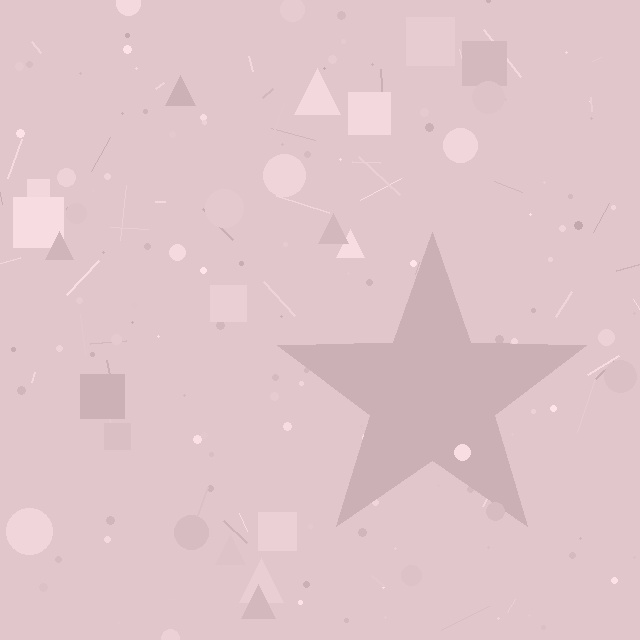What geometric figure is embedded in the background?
A star is embedded in the background.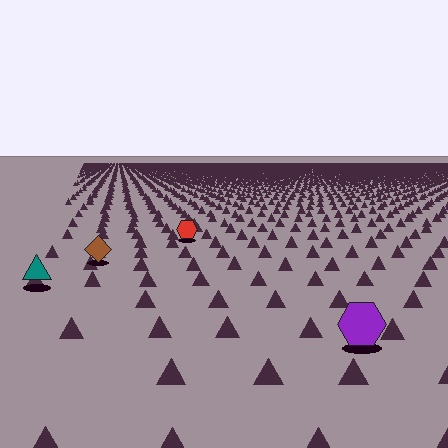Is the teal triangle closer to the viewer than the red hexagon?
Yes. The teal triangle is closer — you can tell from the texture gradient: the ground texture is coarser near it.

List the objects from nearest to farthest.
From nearest to farthest: the purple hexagon, the teal triangle, the brown diamond, the red hexagon.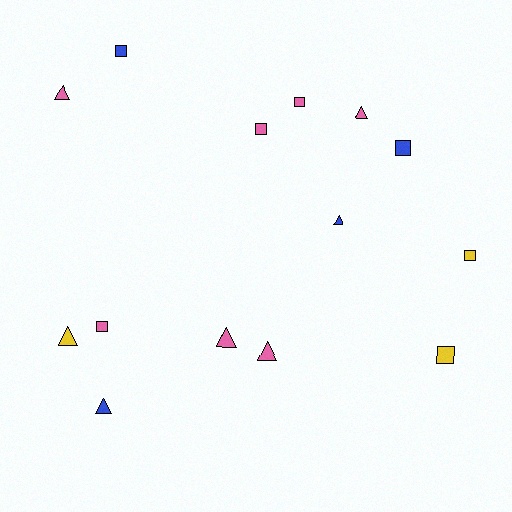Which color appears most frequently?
Pink, with 7 objects.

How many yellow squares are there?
There are 2 yellow squares.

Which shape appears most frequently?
Triangle, with 7 objects.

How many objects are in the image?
There are 14 objects.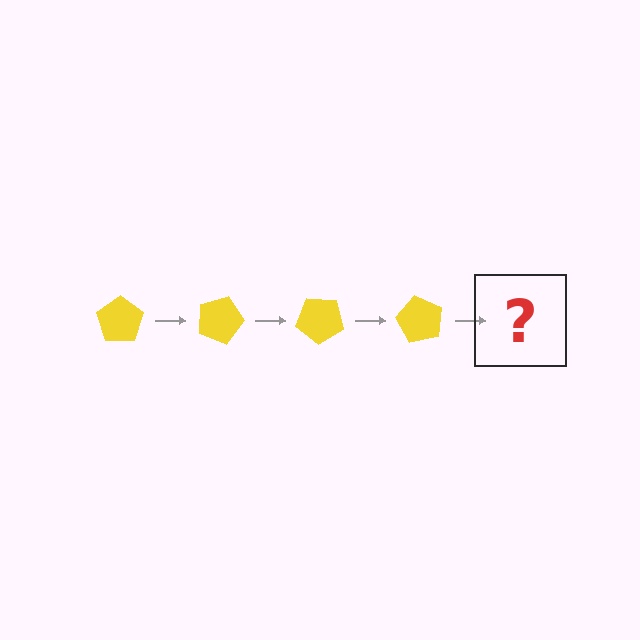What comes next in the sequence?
The next element should be a yellow pentagon rotated 80 degrees.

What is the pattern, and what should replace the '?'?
The pattern is that the pentagon rotates 20 degrees each step. The '?' should be a yellow pentagon rotated 80 degrees.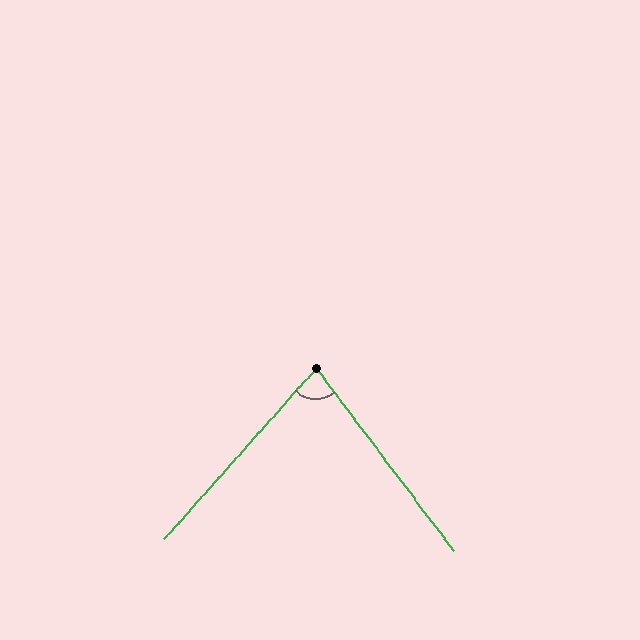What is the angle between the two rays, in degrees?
Approximately 79 degrees.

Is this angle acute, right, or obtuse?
It is acute.